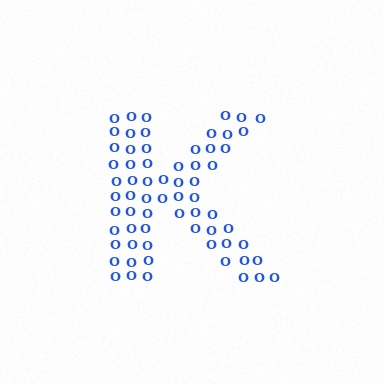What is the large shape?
The large shape is the letter K.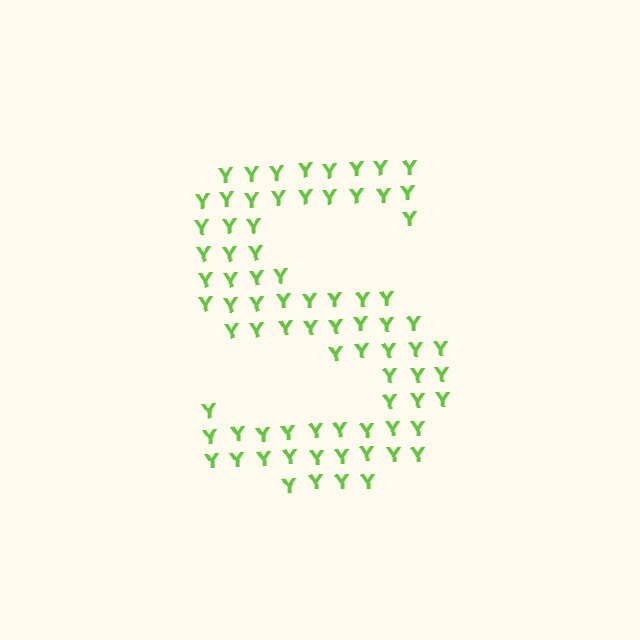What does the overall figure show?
The overall figure shows the letter S.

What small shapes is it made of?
It is made of small letter Y's.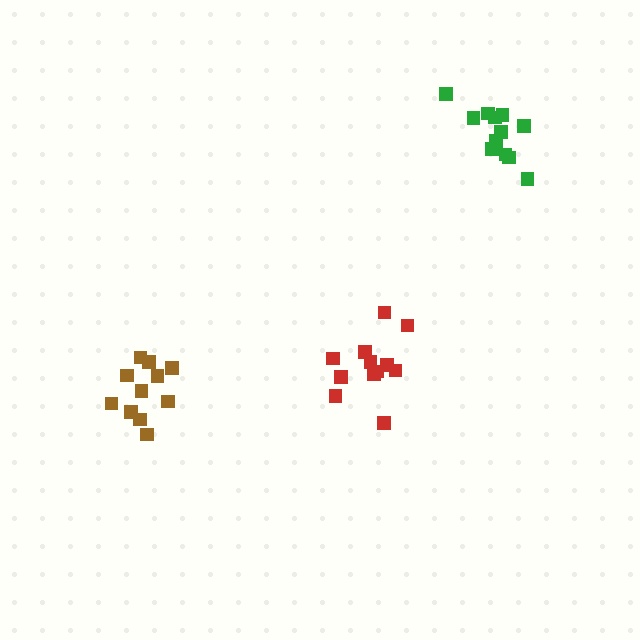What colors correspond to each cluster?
The clusters are colored: brown, red, green.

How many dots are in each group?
Group 1: 11 dots, Group 2: 12 dots, Group 3: 12 dots (35 total).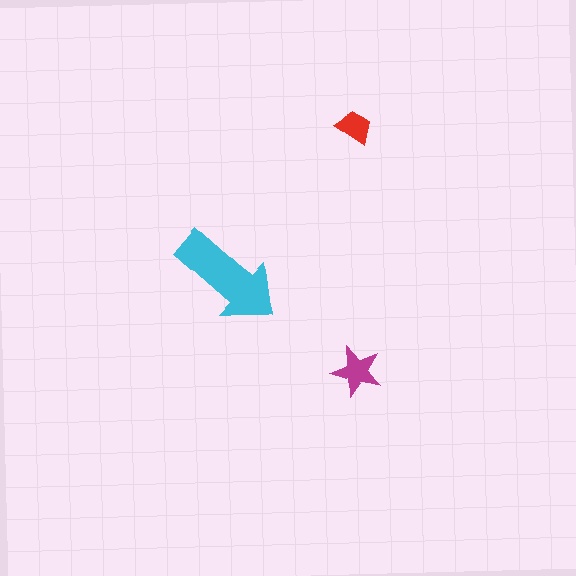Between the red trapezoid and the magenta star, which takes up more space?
The magenta star.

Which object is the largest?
The cyan arrow.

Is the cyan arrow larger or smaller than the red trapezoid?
Larger.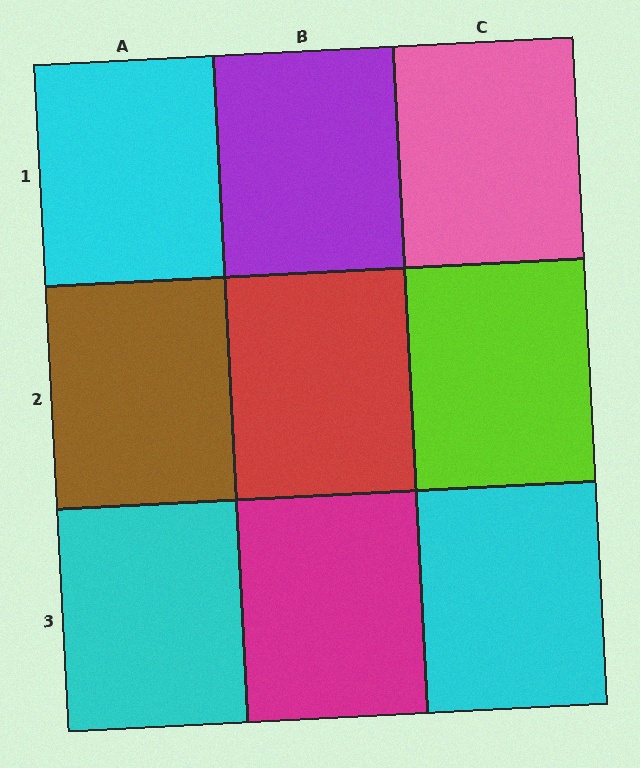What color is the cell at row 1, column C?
Pink.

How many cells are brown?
1 cell is brown.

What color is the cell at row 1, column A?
Cyan.